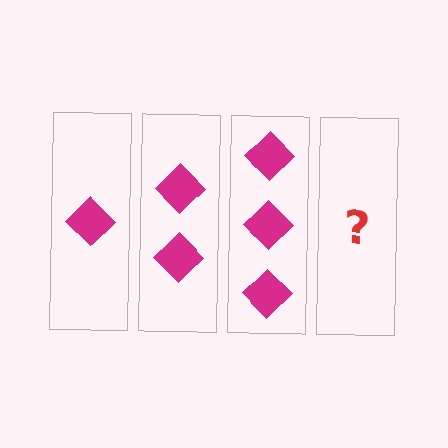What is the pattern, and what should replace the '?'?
The pattern is that each step adds one more diamond. The '?' should be 4 diamonds.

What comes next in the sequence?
The next element should be 4 diamonds.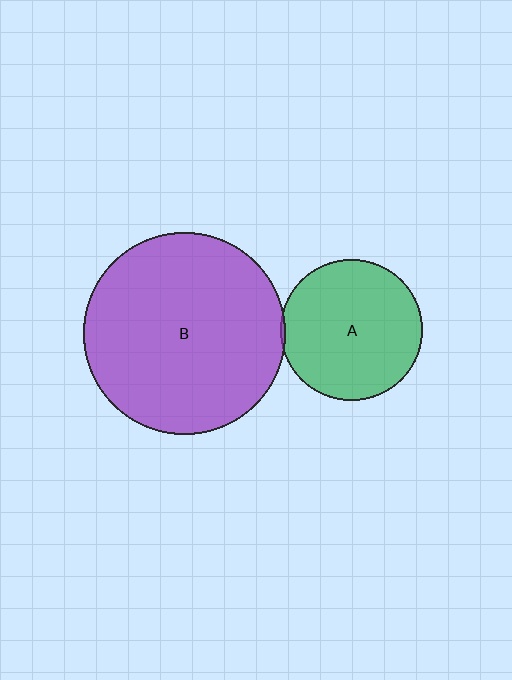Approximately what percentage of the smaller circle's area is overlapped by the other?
Approximately 5%.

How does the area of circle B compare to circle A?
Approximately 2.0 times.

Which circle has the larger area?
Circle B (purple).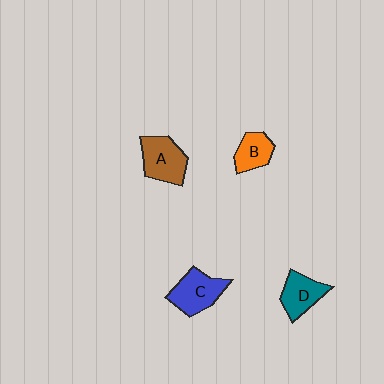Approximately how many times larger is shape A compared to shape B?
Approximately 1.5 times.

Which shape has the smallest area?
Shape B (orange).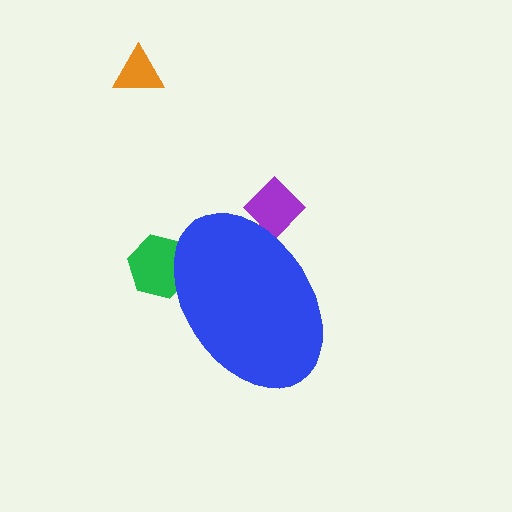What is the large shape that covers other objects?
A blue ellipse.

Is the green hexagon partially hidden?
Yes, the green hexagon is partially hidden behind the blue ellipse.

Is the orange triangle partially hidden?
No, the orange triangle is fully visible.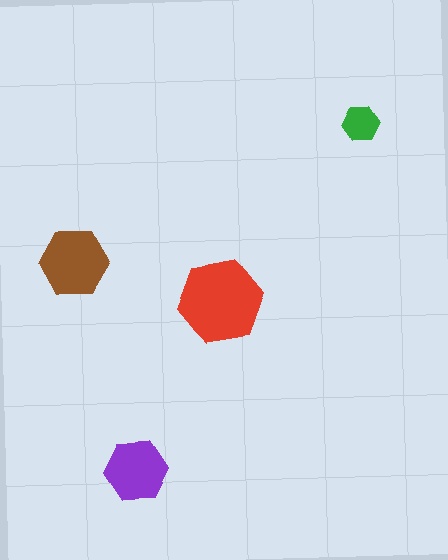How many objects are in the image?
There are 4 objects in the image.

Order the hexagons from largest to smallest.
the red one, the brown one, the purple one, the green one.